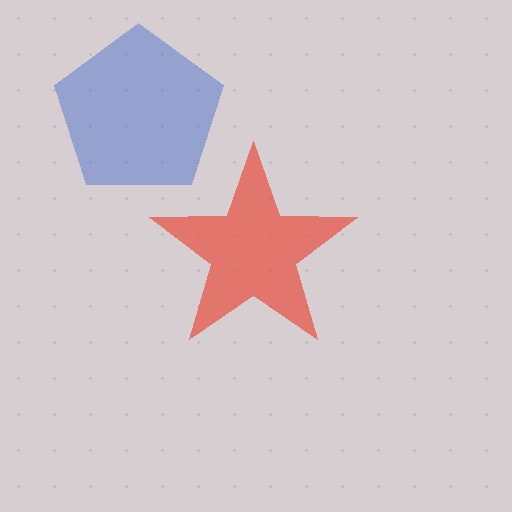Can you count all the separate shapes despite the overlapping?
Yes, there are 2 separate shapes.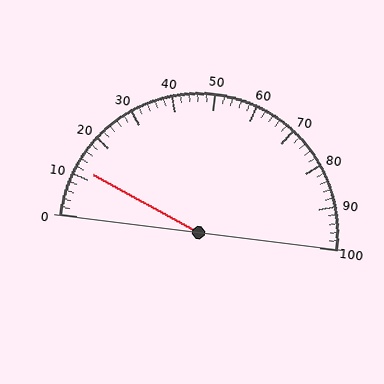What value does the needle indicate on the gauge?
The needle indicates approximately 12.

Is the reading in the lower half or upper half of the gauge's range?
The reading is in the lower half of the range (0 to 100).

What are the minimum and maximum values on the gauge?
The gauge ranges from 0 to 100.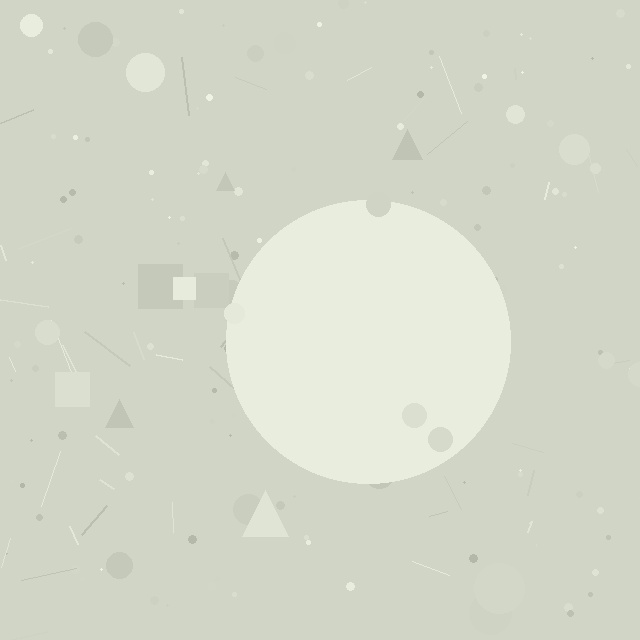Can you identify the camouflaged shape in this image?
The camouflaged shape is a circle.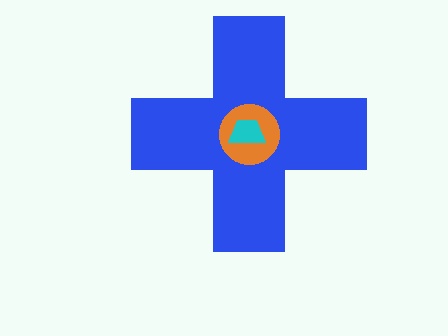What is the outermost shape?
The blue cross.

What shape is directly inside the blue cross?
The orange circle.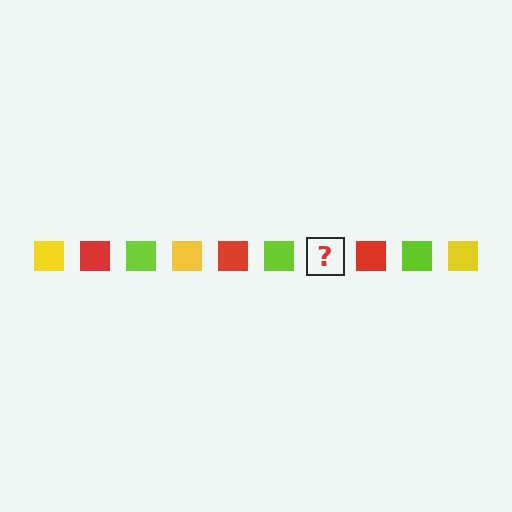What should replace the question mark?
The question mark should be replaced with a yellow square.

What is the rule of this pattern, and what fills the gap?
The rule is that the pattern cycles through yellow, red, lime squares. The gap should be filled with a yellow square.